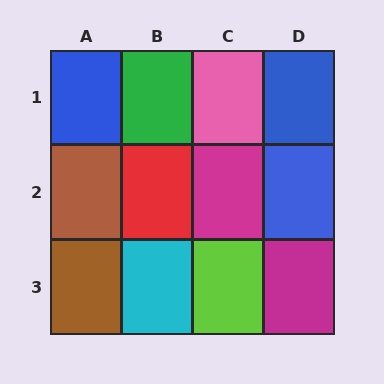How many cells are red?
1 cell is red.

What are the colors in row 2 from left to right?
Brown, red, magenta, blue.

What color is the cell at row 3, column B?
Cyan.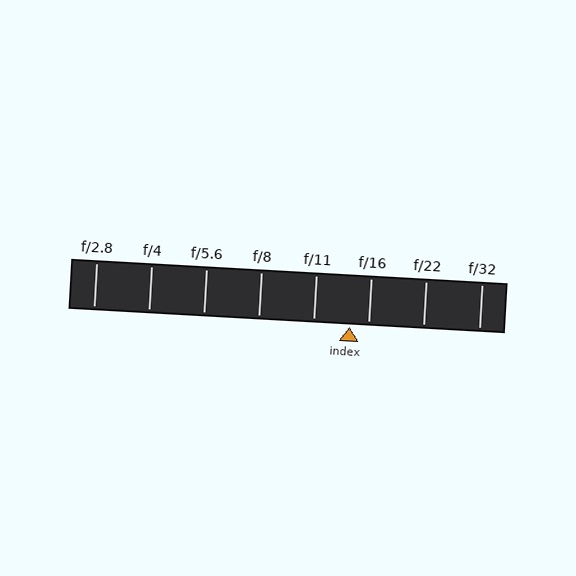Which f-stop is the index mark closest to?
The index mark is closest to f/16.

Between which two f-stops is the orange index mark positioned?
The index mark is between f/11 and f/16.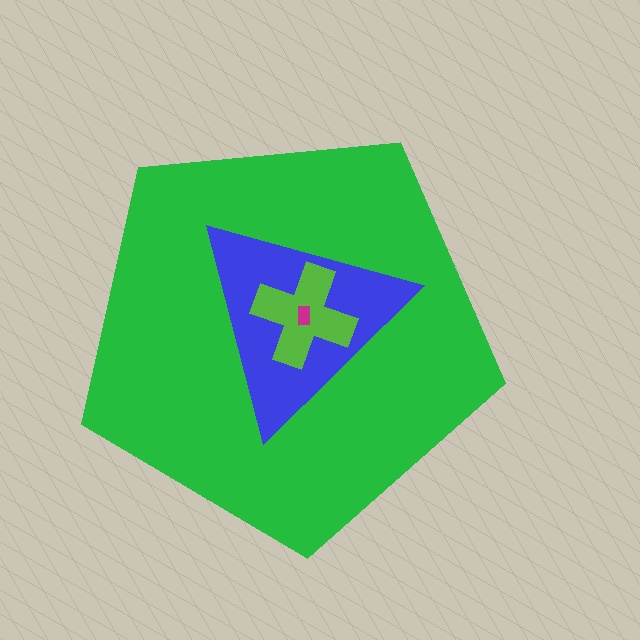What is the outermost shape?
The green pentagon.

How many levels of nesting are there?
4.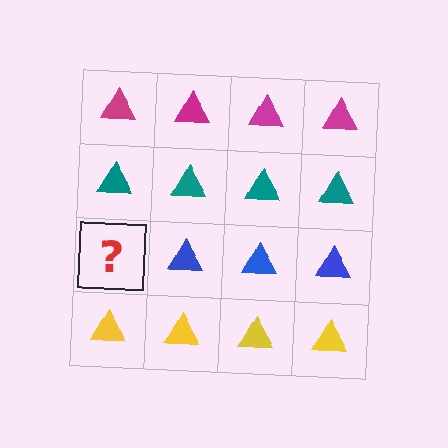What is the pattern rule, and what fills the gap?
The rule is that each row has a consistent color. The gap should be filled with a blue triangle.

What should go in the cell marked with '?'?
The missing cell should contain a blue triangle.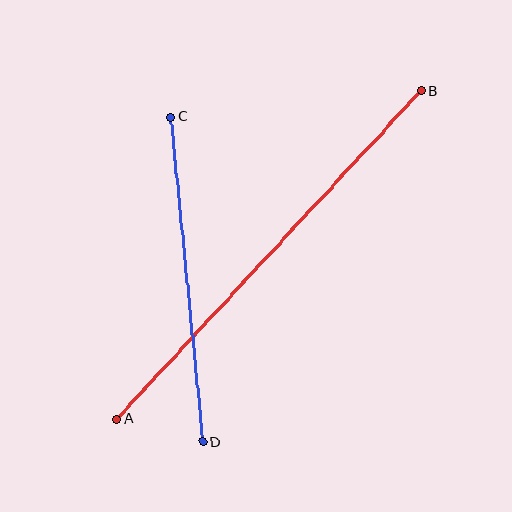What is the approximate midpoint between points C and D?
The midpoint is at approximately (187, 279) pixels.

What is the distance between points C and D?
The distance is approximately 326 pixels.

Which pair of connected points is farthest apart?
Points A and B are farthest apart.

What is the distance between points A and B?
The distance is approximately 448 pixels.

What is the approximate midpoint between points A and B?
The midpoint is at approximately (269, 255) pixels.